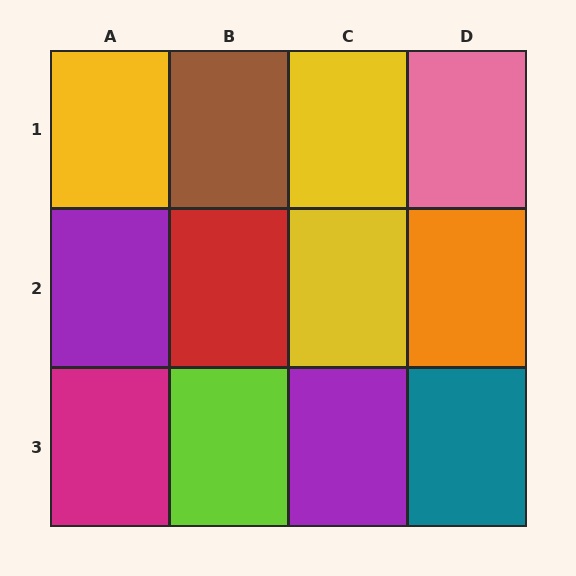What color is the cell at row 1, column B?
Brown.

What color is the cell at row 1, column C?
Yellow.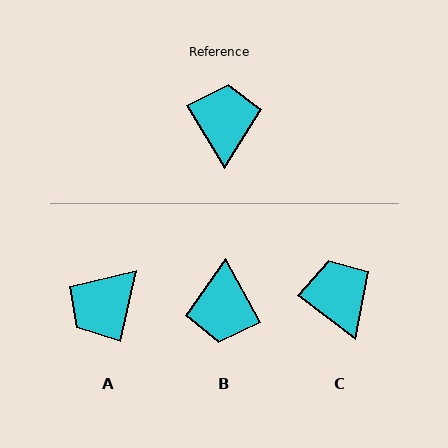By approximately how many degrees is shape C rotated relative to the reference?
Approximately 22 degrees counter-clockwise.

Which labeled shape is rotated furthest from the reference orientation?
B, about 178 degrees away.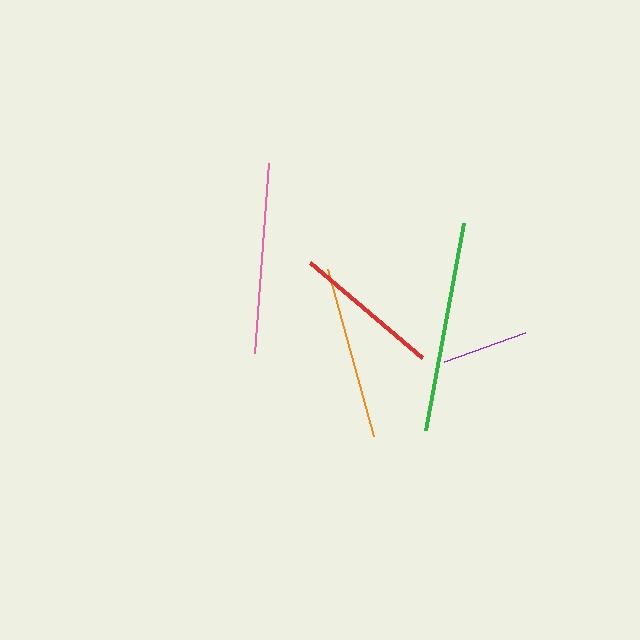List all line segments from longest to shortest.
From longest to shortest: green, pink, orange, red, purple.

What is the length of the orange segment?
The orange segment is approximately 173 pixels long.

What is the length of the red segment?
The red segment is approximately 147 pixels long.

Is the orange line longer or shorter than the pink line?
The pink line is longer than the orange line.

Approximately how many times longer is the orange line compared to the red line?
The orange line is approximately 1.2 times the length of the red line.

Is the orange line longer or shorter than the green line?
The green line is longer than the orange line.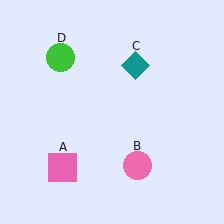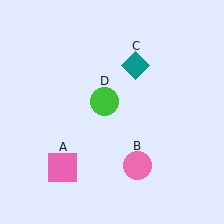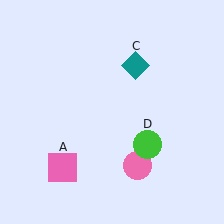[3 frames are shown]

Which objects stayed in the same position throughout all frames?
Pink square (object A) and pink circle (object B) and teal diamond (object C) remained stationary.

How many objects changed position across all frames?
1 object changed position: green circle (object D).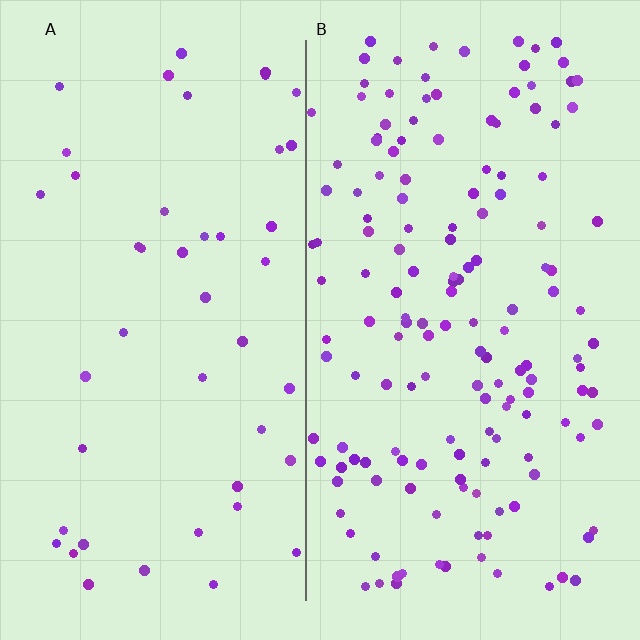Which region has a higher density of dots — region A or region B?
B (the right).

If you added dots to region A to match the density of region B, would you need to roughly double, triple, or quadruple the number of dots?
Approximately triple.